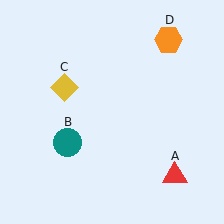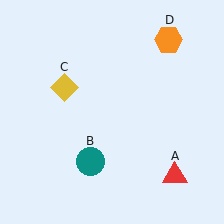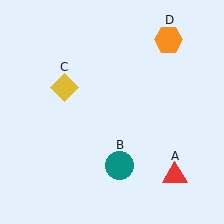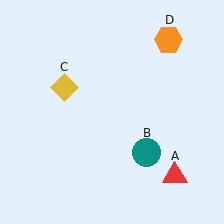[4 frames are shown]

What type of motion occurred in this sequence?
The teal circle (object B) rotated counterclockwise around the center of the scene.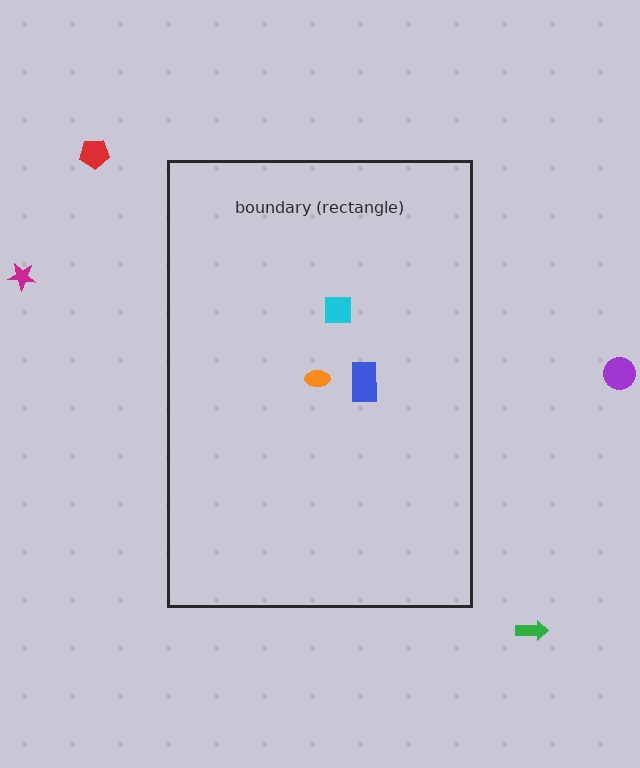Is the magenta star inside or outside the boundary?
Outside.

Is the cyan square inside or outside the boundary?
Inside.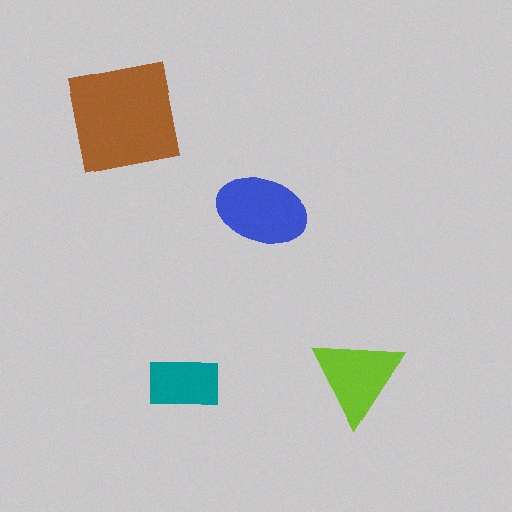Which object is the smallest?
The teal rectangle.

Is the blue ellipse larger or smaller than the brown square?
Smaller.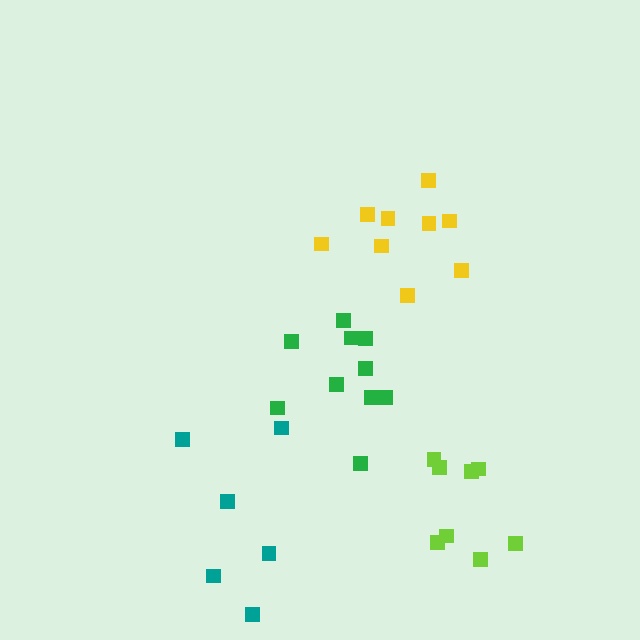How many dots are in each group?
Group 1: 8 dots, Group 2: 9 dots, Group 3: 10 dots, Group 4: 6 dots (33 total).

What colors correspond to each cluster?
The clusters are colored: lime, yellow, green, teal.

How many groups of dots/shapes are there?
There are 4 groups.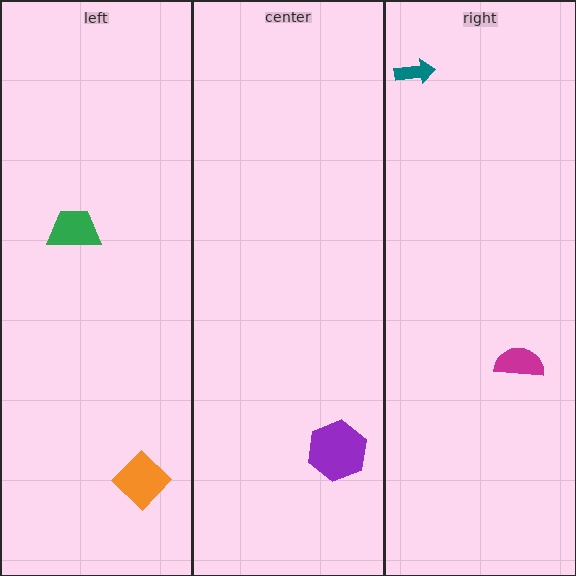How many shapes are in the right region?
2.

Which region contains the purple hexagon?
The center region.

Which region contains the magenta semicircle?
The right region.